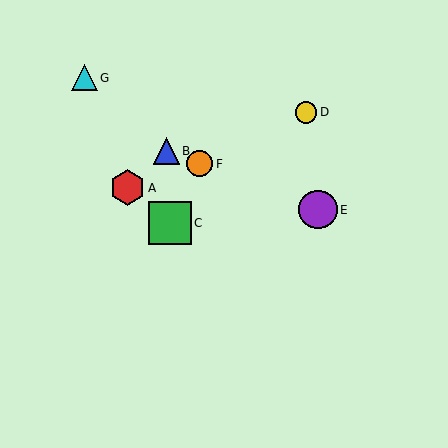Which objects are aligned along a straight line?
Objects B, E, F are aligned along a straight line.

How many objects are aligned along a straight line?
3 objects (B, E, F) are aligned along a straight line.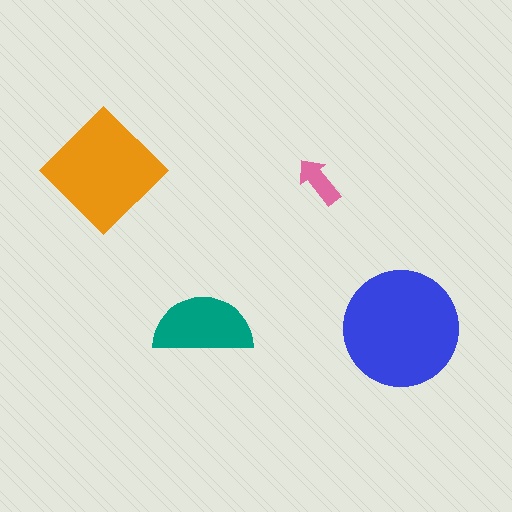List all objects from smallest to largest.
The pink arrow, the teal semicircle, the orange diamond, the blue circle.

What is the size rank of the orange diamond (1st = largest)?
2nd.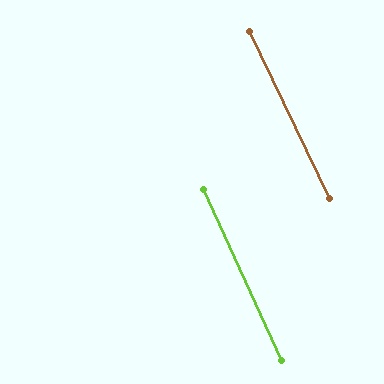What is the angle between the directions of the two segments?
Approximately 1 degree.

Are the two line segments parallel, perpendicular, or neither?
Parallel — their directions differ by only 1.0°.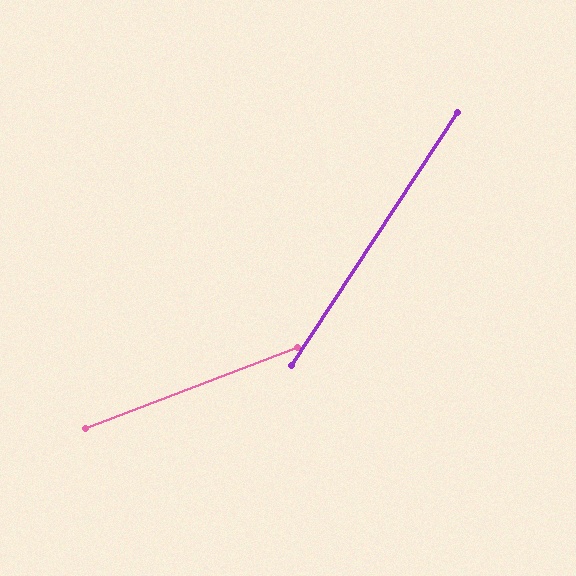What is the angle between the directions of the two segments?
Approximately 36 degrees.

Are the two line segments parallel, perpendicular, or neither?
Neither parallel nor perpendicular — they differ by about 36°.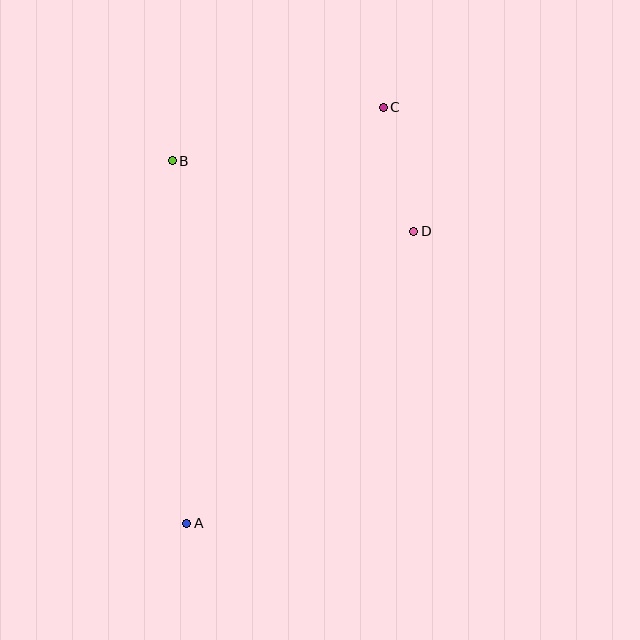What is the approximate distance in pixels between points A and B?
The distance between A and B is approximately 363 pixels.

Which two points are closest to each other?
Points C and D are closest to each other.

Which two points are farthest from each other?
Points A and C are farthest from each other.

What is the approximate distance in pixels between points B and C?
The distance between B and C is approximately 218 pixels.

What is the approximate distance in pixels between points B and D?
The distance between B and D is approximately 252 pixels.